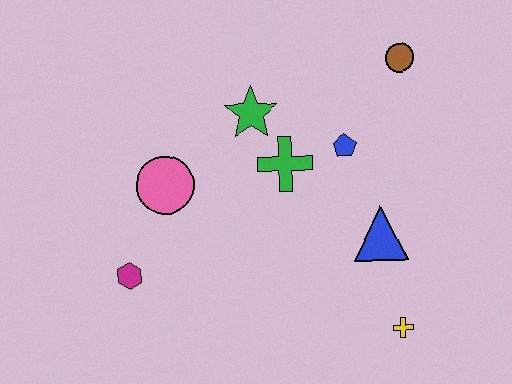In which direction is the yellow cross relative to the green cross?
The yellow cross is below the green cross.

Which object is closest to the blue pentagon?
The green cross is closest to the blue pentagon.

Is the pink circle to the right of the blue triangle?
No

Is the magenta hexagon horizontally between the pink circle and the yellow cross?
No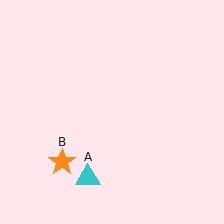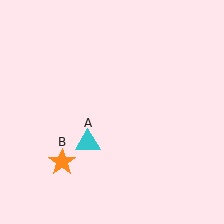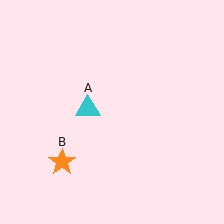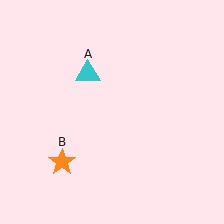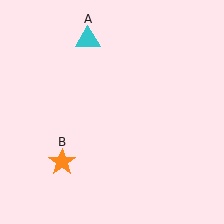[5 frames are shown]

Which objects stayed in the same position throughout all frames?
Orange star (object B) remained stationary.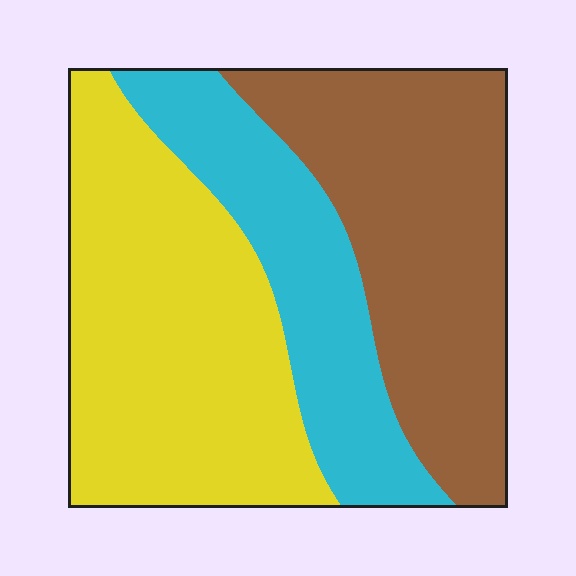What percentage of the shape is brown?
Brown covers 36% of the shape.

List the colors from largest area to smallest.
From largest to smallest: yellow, brown, cyan.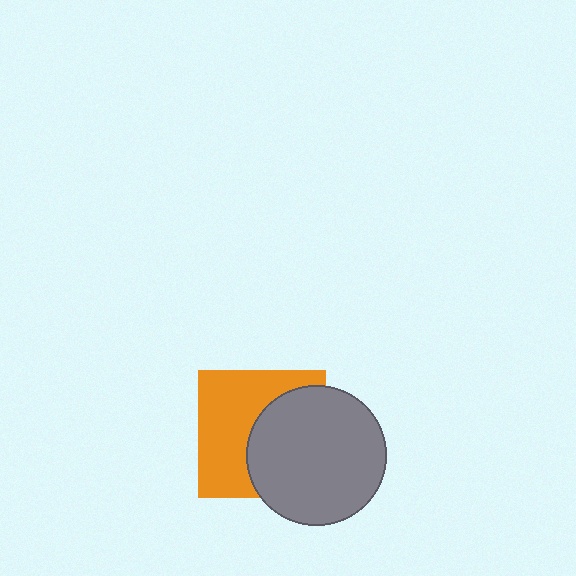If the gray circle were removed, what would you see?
You would see the complete orange square.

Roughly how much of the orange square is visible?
About half of it is visible (roughly 53%).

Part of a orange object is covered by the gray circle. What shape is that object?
It is a square.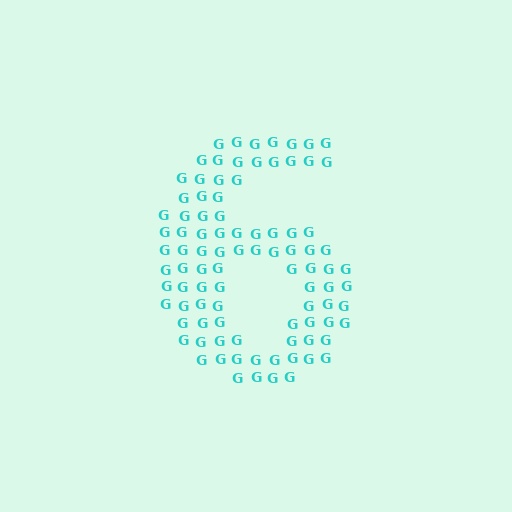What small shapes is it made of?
It is made of small letter G's.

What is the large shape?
The large shape is the digit 6.